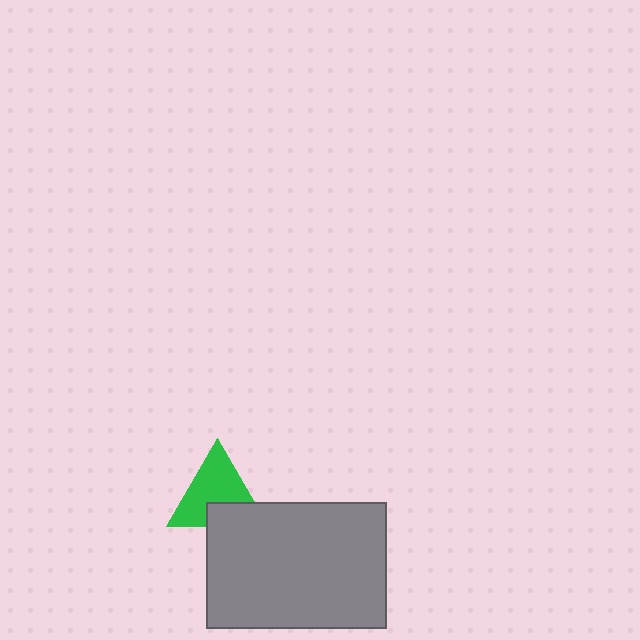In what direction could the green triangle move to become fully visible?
The green triangle could move up. That would shift it out from behind the gray rectangle entirely.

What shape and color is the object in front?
The object in front is a gray rectangle.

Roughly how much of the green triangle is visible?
Most of it is visible (roughly 69%).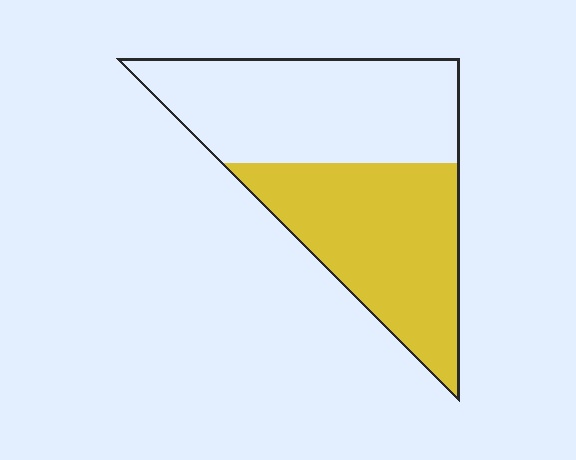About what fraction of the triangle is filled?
About one half (1/2).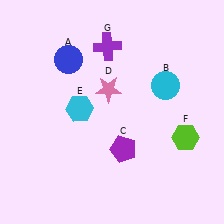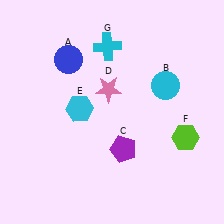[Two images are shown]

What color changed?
The cross (G) changed from purple in Image 1 to cyan in Image 2.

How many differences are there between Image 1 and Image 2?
There is 1 difference between the two images.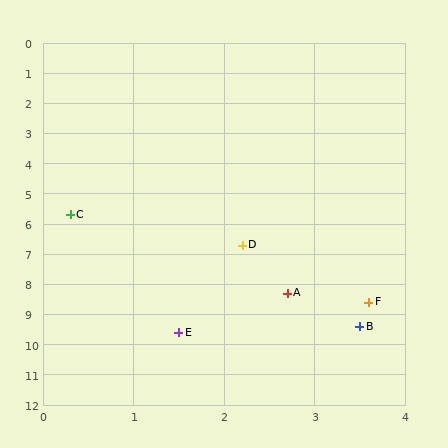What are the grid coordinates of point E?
Point E is at approximately (1.5, 9.6).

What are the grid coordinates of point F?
Point F is at approximately (3.6, 8.6).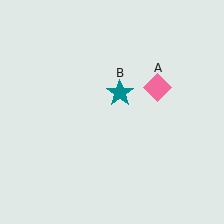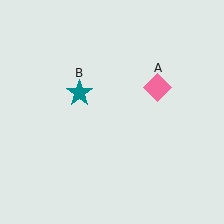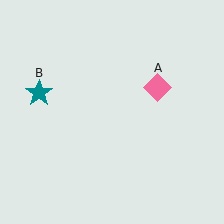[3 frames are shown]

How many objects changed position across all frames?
1 object changed position: teal star (object B).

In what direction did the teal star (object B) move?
The teal star (object B) moved left.